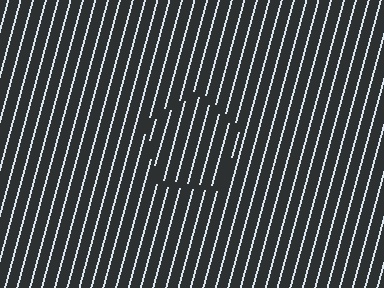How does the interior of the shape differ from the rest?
The interior of the shape contains the same grating, shifted by half a period — the contour is defined by the phase discontinuity where line-ends from the inner and outer gratings abut.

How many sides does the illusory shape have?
5 sides — the line-ends trace a pentagon.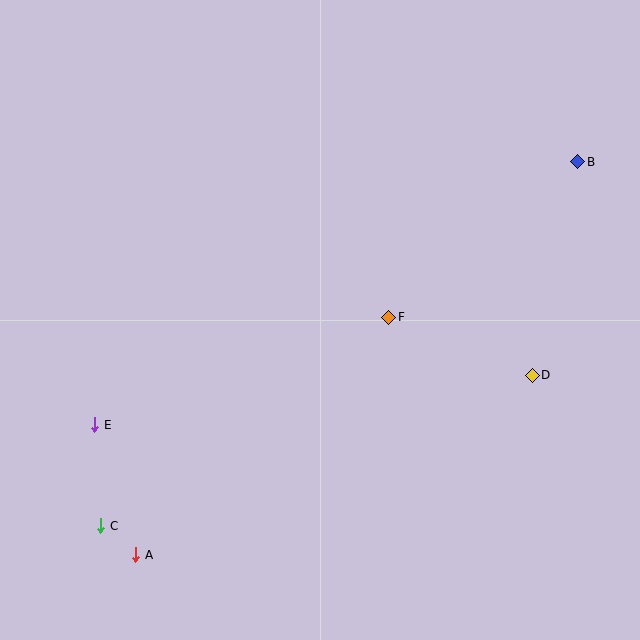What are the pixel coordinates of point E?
Point E is at (95, 425).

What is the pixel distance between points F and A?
The distance between F and A is 347 pixels.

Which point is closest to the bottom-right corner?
Point D is closest to the bottom-right corner.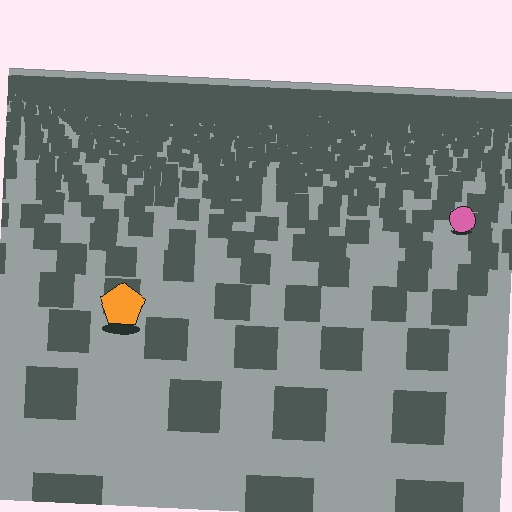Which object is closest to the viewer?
The orange pentagon is closest. The texture marks near it are larger and more spread out.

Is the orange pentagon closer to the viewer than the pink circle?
Yes. The orange pentagon is closer — you can tell from the texture gradient: the ground texture is coarser near it.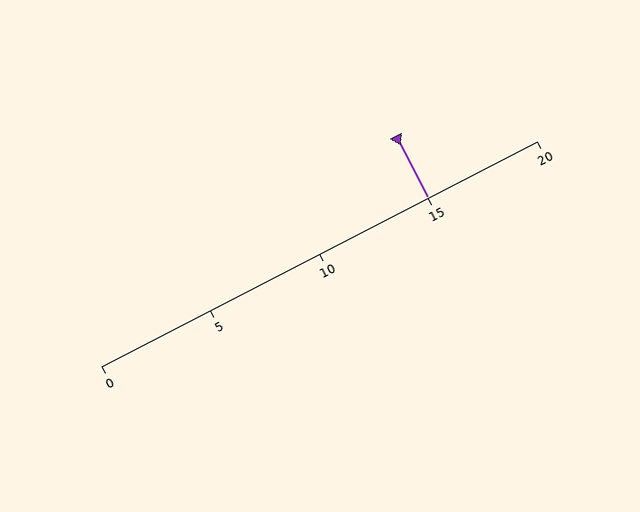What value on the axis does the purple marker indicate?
The marker indicates approximately 15.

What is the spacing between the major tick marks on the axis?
The major ticks are spaced 5 apart.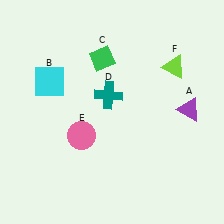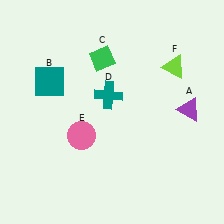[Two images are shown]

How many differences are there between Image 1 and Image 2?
There is 1 difference between the two images.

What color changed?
The square (B) changed from cyan in Image 1 to teal in Image 2.